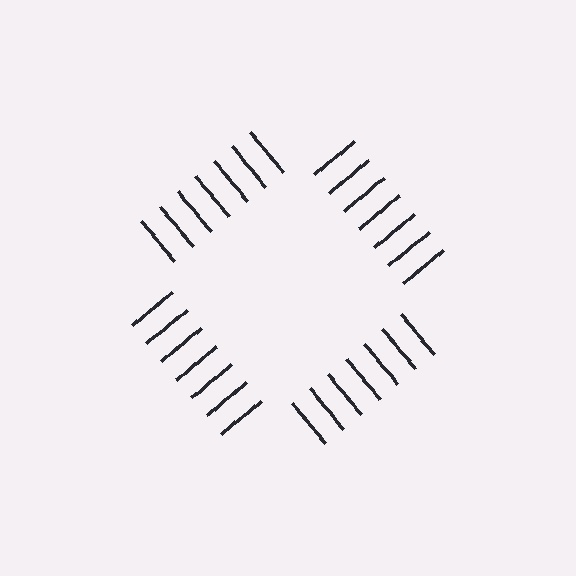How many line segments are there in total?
28 — 7 along each of the 4 edges.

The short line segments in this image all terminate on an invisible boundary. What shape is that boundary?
An illusory square — the line segments terminate on its edges but no continuous stroke is drawn.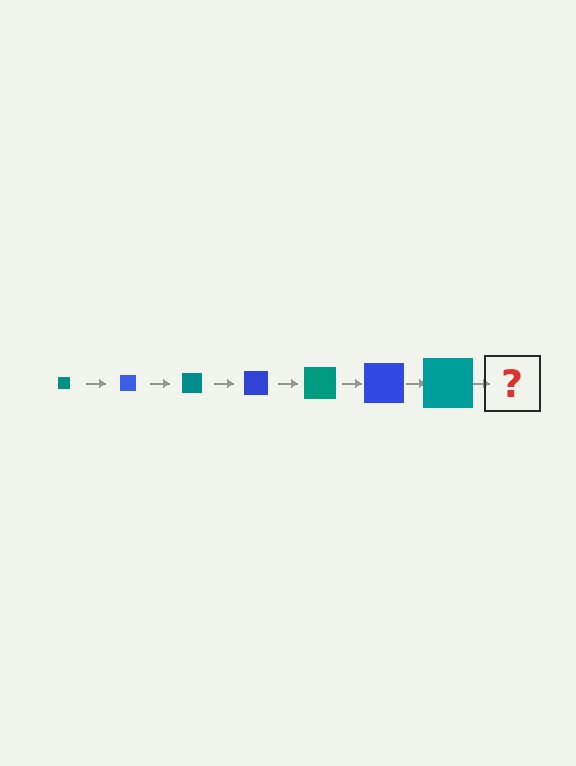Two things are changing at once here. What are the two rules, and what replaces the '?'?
The two rules are that the square grows larger each step and the color cycles through teal and blue. The '?' should be a blue square, larger than the previous one.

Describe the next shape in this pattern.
It should be a blue square, larger than the previous one.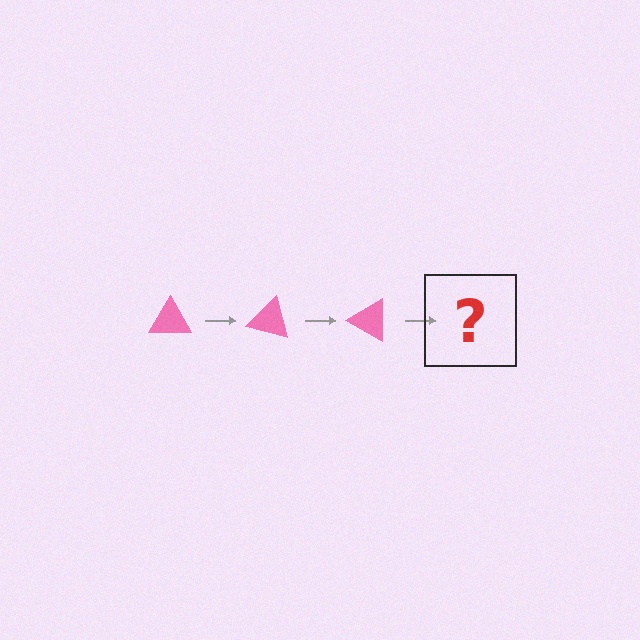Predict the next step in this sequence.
The next step is a pink triangle rotated 45 degrees.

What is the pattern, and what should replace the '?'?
The pattern is that the triangle rotates 15 degrees each step. The '?' should be a pink triangle rotated 45 degrees.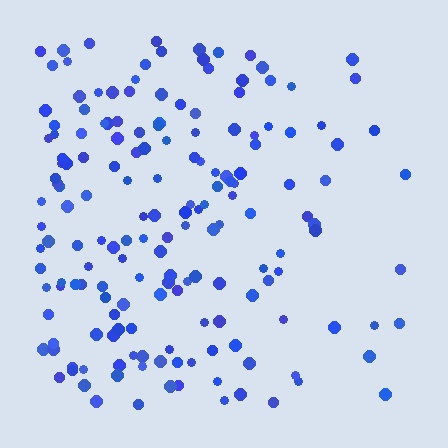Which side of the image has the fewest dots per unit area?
The right.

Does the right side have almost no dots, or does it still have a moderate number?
Still a moderate number, just noticeably fewer than the left.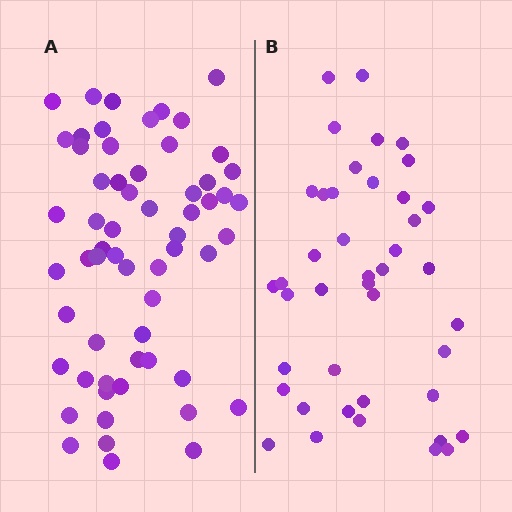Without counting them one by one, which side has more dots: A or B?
Region A (the left region) has more dots.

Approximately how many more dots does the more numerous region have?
Region A has approximately 20 more dots than region B.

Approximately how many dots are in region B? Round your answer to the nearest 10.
About 40 dots. (The exact count is 42, which rounds to 40.)